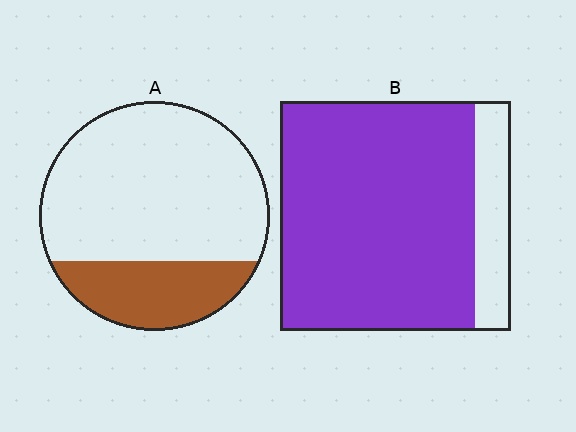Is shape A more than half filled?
No.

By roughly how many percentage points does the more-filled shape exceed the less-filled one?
By roughly 60 percentage points (B over A).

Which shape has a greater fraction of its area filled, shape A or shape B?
Shape B.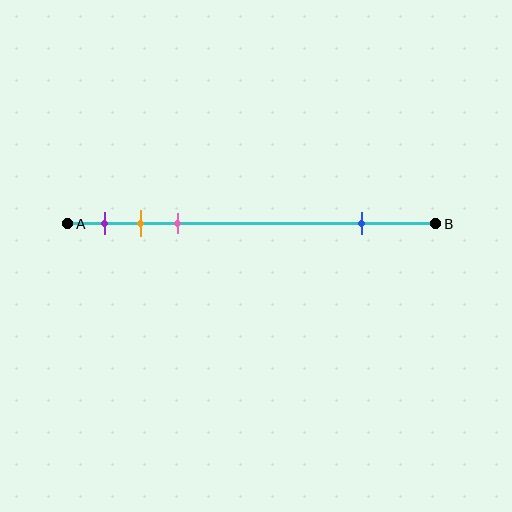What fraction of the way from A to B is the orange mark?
The orange mark is approximately 20% (0.2) of the way from A to B.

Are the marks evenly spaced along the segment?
No, the marks are not evenly spaced.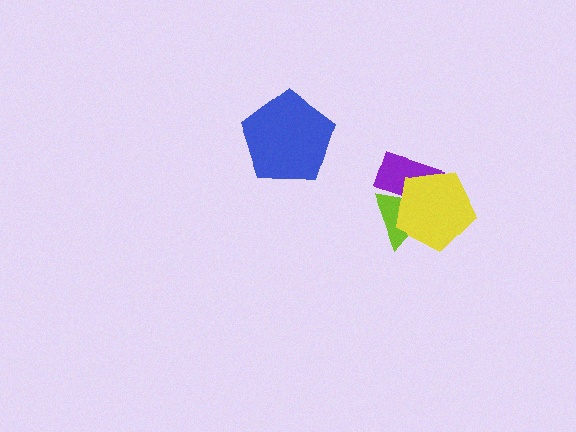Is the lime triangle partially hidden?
Yes, it is partially covered by another shape.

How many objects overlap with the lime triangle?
2 objects overlap with the lime triangle.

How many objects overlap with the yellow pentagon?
2 objects overlap with the yellow pentagon.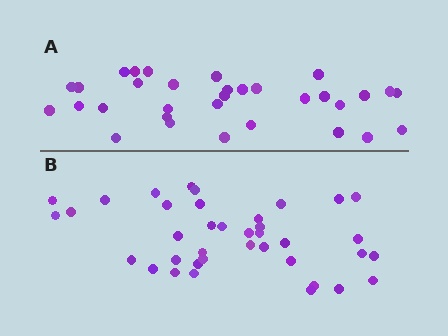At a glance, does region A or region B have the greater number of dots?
Region B (the bottom region) has more dots.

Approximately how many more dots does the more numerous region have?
Region B has about 6 more dots than region A.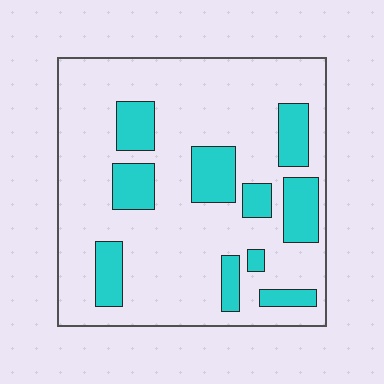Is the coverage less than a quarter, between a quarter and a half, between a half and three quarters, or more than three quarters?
Less than a quarter.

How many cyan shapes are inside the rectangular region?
10.